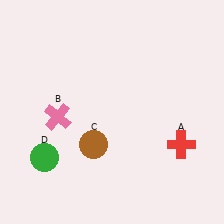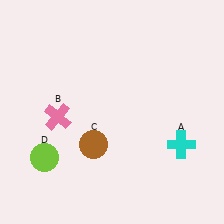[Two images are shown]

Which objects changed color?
A changed from red to cyan. D changed from green to lime.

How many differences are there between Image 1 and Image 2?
There are 2 differences between the two images.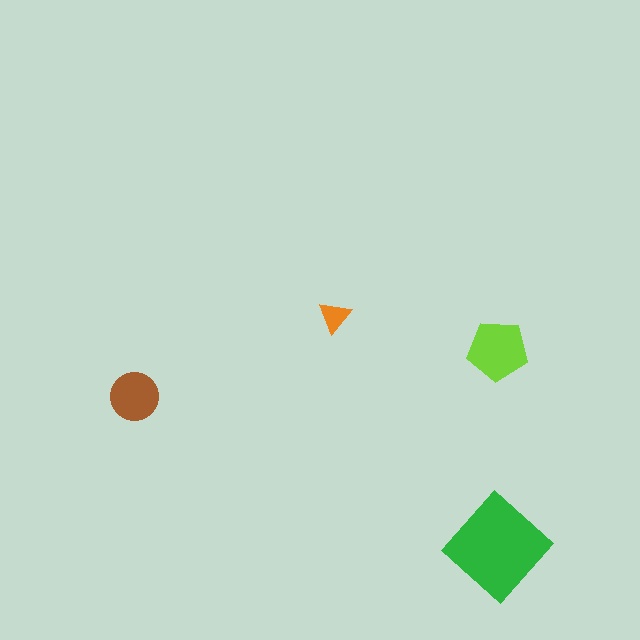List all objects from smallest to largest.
The orange triangle, the brown circle, the lime pentagon, the green diamond.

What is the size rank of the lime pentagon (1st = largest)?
2nd.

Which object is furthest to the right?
The lime pentagon is rightmost.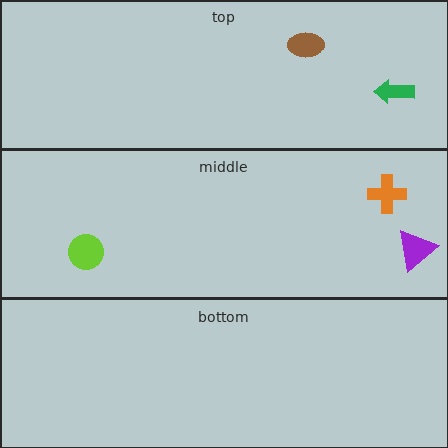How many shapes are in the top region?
2.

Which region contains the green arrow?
The top region.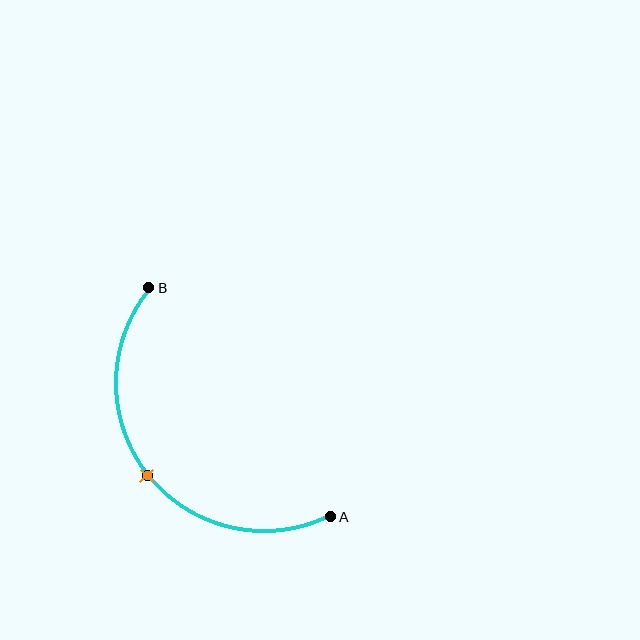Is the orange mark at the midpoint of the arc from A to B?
Yes. The orange mark lies on the arc at equal arc-length from both A and B — it is the arc midpoint.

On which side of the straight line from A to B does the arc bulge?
The arc bulges below and to the left of the straight line connecting A and B.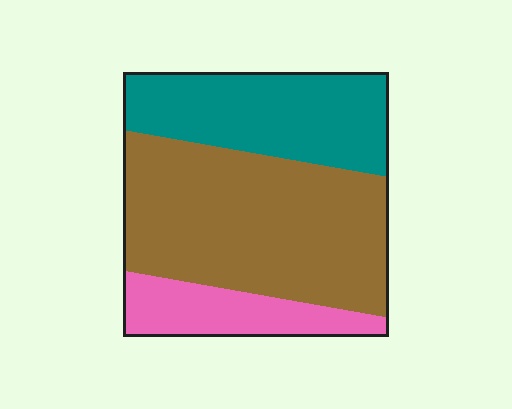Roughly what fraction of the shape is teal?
Teal covers roughly 30% of the shape.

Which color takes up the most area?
Brown, at roughly 55%.